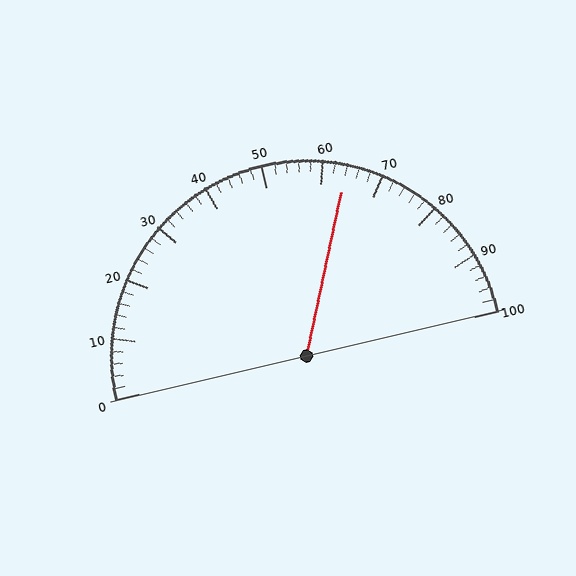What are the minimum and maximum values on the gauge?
The gauge ranges from 0 to 100.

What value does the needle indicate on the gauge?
The needle indicates approximately 64.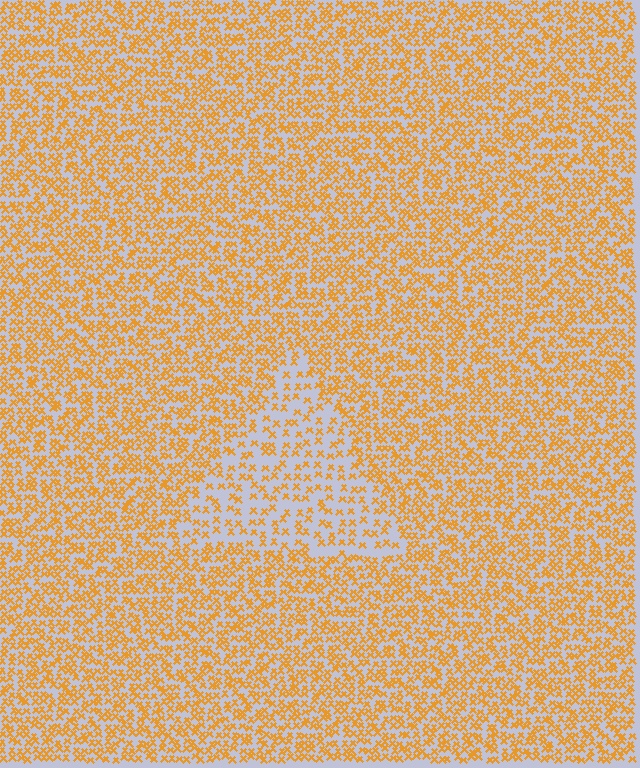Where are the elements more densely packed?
The elements are more densely packed outside the triangle boundary.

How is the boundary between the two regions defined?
The boundary is defined by a change in element density (approximately 2.0x ratio). All elements are the same color, size, and shape.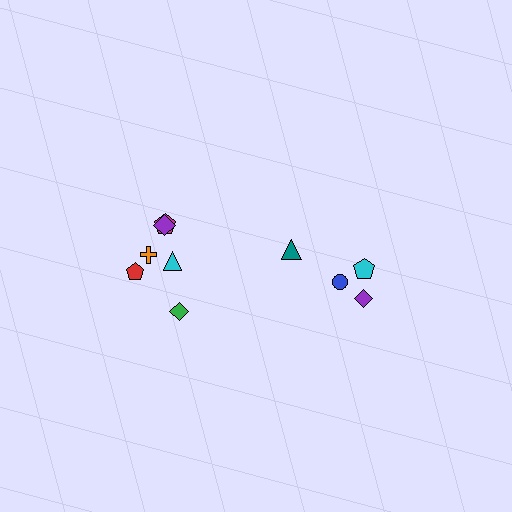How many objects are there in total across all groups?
There are 10 objects.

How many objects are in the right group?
There are 4 objects.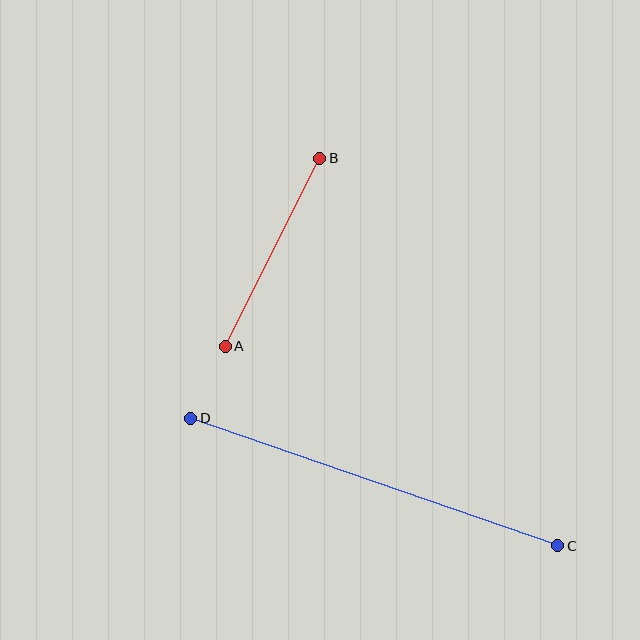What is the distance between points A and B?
The distance is approximately 210 pixels.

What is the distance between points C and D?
The distance is approximately 389 pixels.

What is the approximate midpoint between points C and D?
The midpoint is at approximately (374, 482) pixels.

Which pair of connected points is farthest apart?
Points C and D are farthest apart.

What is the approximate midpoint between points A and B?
The midpoint is at approximately (273, 252) pixels.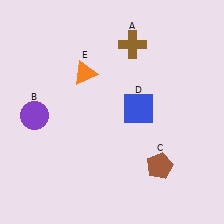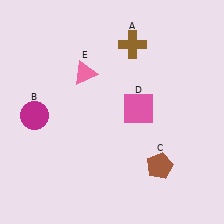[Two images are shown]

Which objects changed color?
B changed from purple to magenta. D changed from blue to pink. E changed from orange to pink.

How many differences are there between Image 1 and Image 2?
There are 3 differences between the two images.